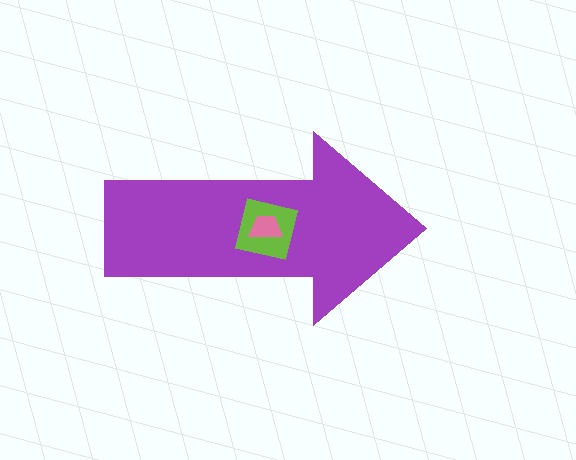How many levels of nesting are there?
3.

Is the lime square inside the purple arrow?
Yes.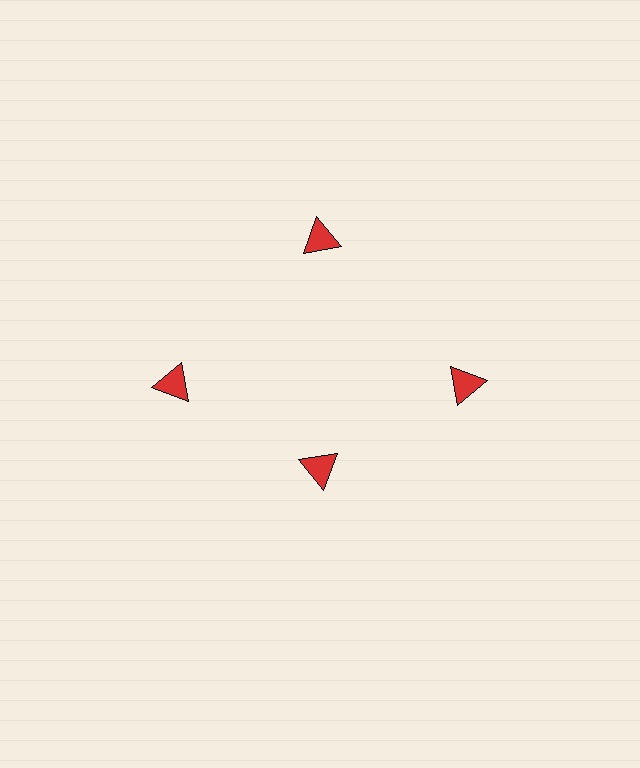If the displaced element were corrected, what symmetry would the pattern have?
It would have 4-fold rotational symmetry — the pattern would map onto itself every 90 degrees.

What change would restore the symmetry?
The symmetry would be restored by moving it outward, back onto the ring so that all 4 triangles sit at equal angles and equal distance from the center.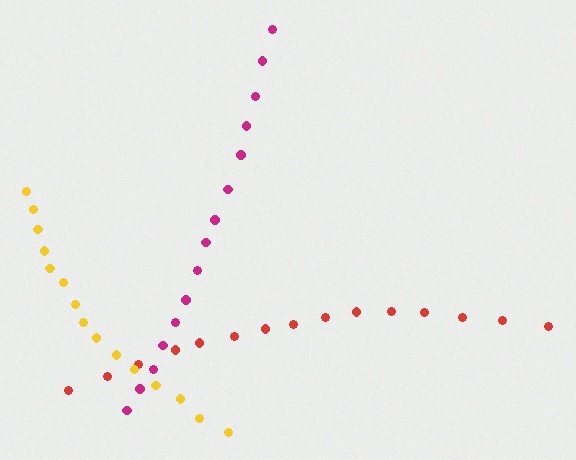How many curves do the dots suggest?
There are 3 distinct paths.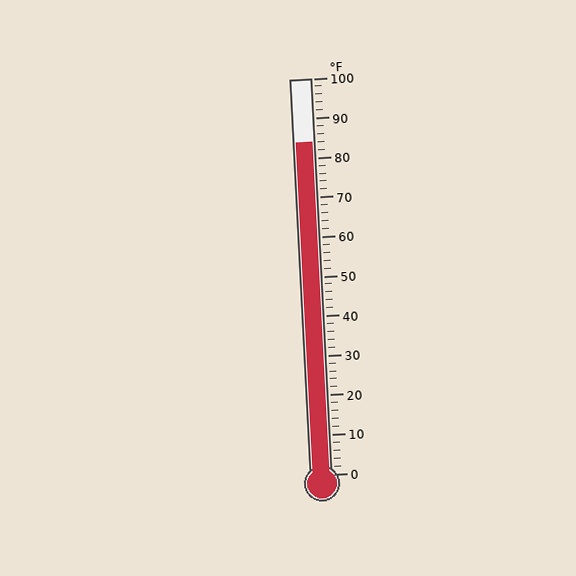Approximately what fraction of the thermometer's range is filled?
The thermometer is filled to approximately 85% of its range.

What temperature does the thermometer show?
The thermometer shows approximately 84°F.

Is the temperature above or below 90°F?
The temperature is below 90°F.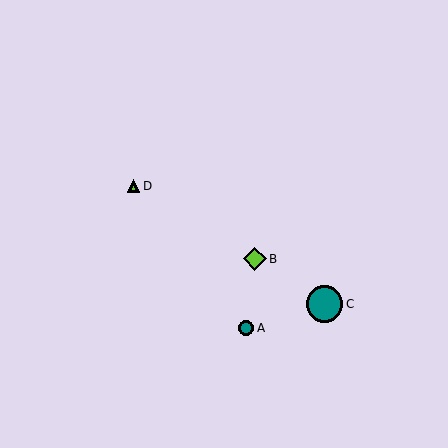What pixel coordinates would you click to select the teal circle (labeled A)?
Click at (246, 328) to select the teal circle A.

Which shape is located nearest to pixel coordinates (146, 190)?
The lime triangle (labeled D) at (133, 186) is nearest to that location.